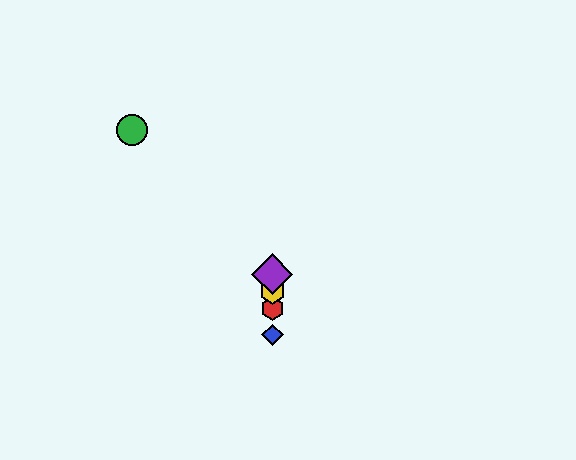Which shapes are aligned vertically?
The red hexagon, the blue diamond, the yellow hexagon, the purple diamond are aligned vertically.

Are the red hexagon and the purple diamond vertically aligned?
Yes, both are at x≈272.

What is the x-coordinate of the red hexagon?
The red hexagon is at x≈272.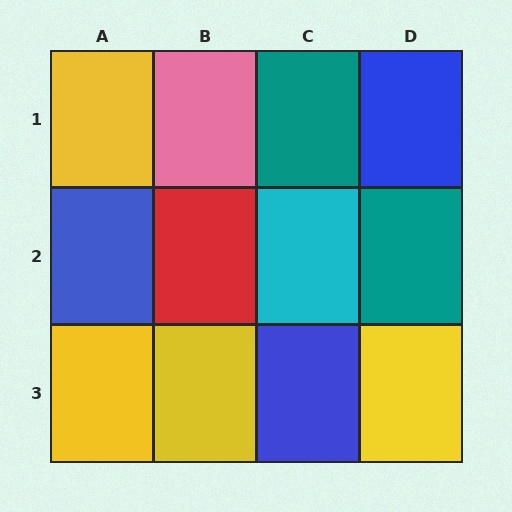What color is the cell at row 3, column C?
Blue.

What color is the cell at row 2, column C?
Cyan.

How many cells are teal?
2 cells are teal.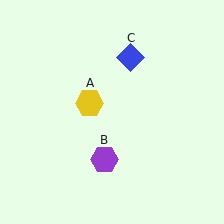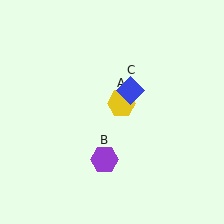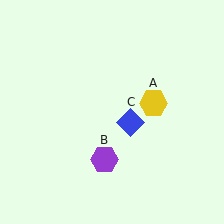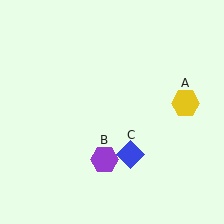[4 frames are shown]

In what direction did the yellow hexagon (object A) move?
The yellow hexagon (object A) moved right.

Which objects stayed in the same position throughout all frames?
Purple hexagon (object B) remained stationary.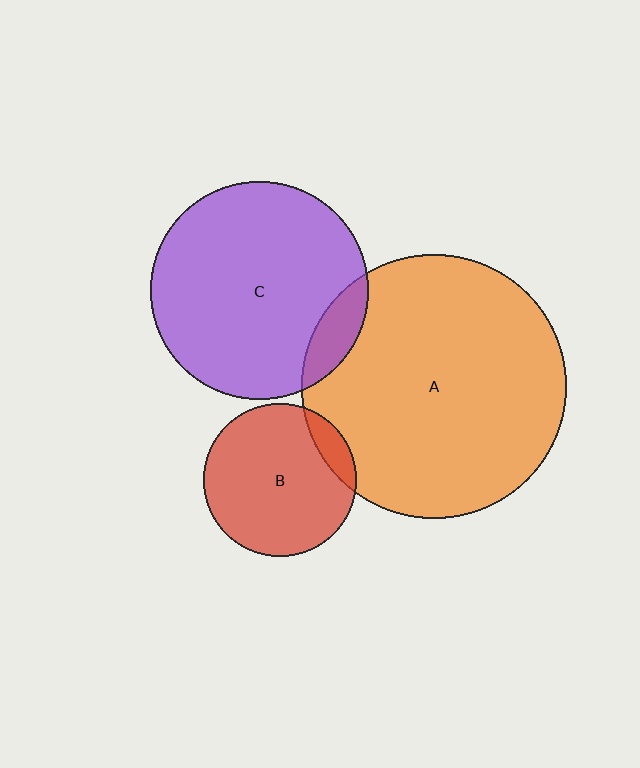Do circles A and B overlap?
Yes.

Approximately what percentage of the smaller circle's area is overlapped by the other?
Approximately 10%.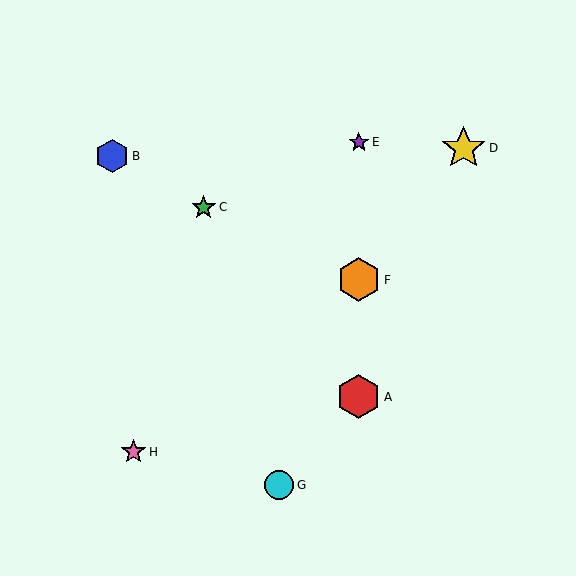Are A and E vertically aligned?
Yes, both are at x≈359.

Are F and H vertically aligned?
No, F is at x≈359 and H is at x≈133.